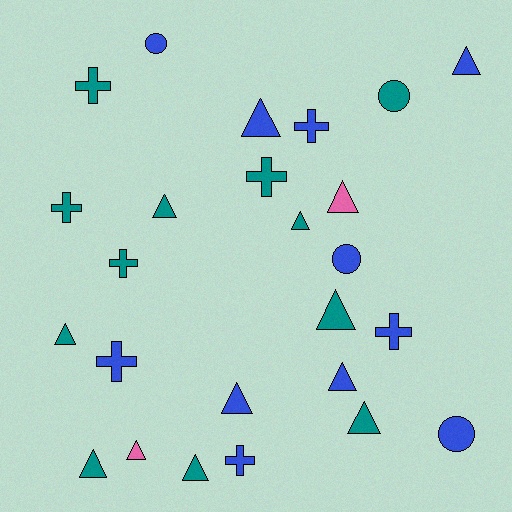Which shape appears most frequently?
Triangle, with 13 objects.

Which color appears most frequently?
Teal, with 12 objects.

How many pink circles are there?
There are no pink circles.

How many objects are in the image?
There are 25 objects.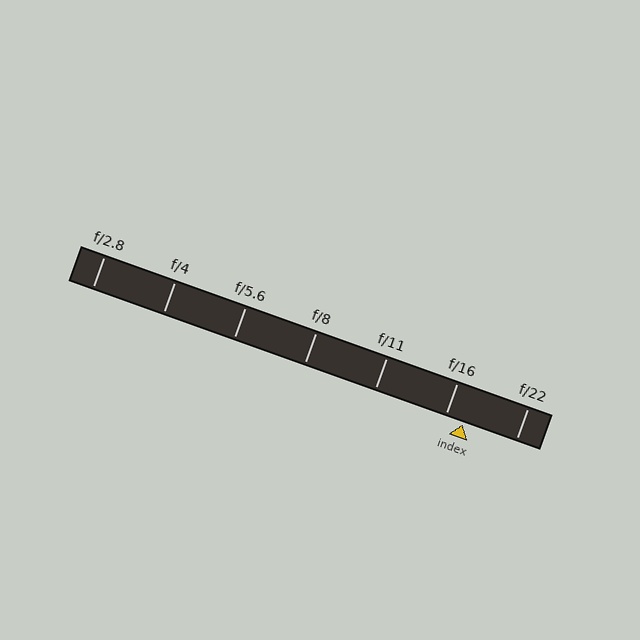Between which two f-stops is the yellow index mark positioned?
The index mark is between f/16 and f/22.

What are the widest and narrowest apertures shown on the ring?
The widest aperture shown is f/2.8 and the narrowest is f/22.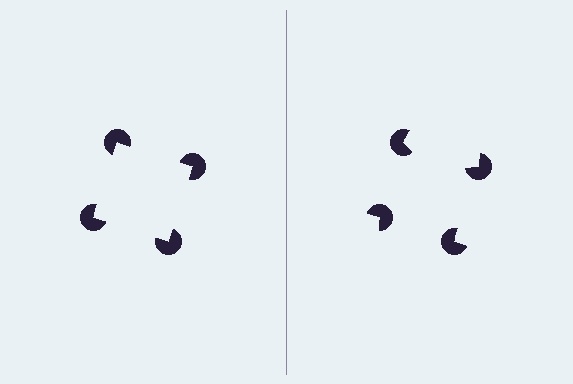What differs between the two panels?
The pac-man discs are positioned identically on both sides; only the wedge orientations differ. On the left they align to a square; on the right they are misaligned.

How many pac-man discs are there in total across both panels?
8 — 4 on each side.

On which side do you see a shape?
An illusory square appears on the left side. On the right side the wedge cuts are rotated, so no coherent shape forms.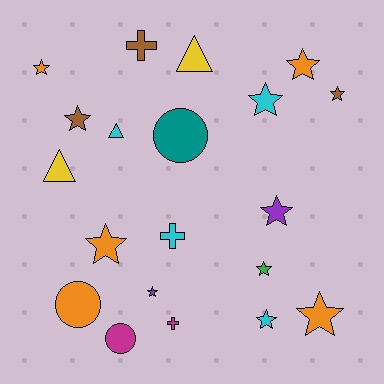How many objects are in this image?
There are 20 objects.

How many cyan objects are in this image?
There are 4 cyan objects.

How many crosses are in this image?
There are 3 crosses.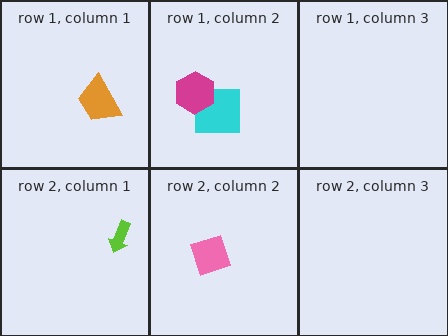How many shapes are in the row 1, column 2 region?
2.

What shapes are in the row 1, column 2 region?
The cyan square, the magenta hexagon.